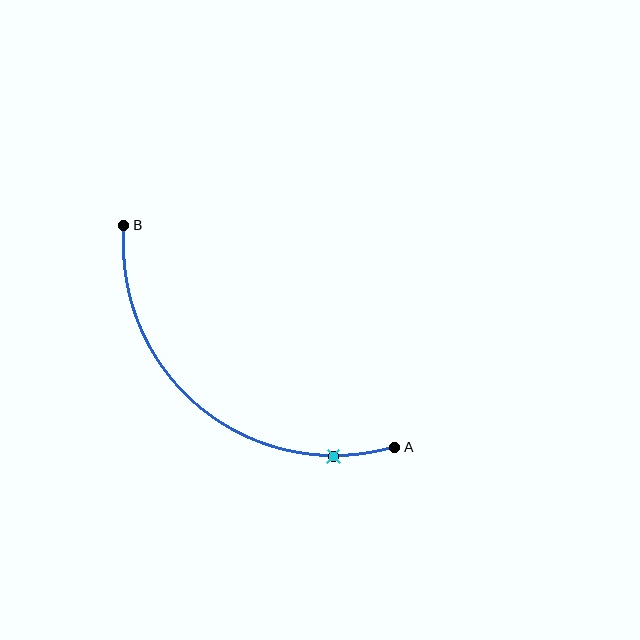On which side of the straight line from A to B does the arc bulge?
The arc bulges below and to the left of the straight line connecting A and B.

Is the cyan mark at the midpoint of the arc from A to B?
No. The cyan mark lies on the arc but is closer to endpoint A. The arc midpoint would be at the point on the curve equidistant along the arc from both A and B.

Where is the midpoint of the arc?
The arc midpoint is the point on the curve farthest from the straight line joining A and B. It sits below and to the left of that line.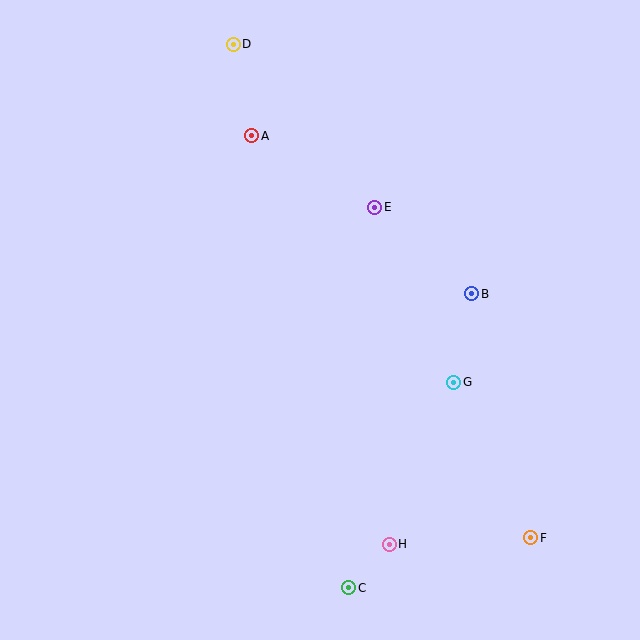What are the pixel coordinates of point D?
Point D is at (233, 44).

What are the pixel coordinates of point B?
Point B is at (472, 294).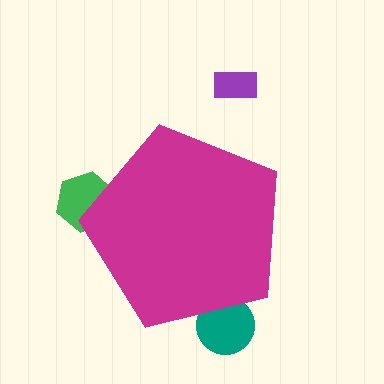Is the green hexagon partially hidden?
Yes, the green hexagon is partially hidden behind the magenta pentagon.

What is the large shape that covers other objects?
A magenta pentagon.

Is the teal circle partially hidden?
Yes, the teal circle is partially hidden behind the magenta pentagon.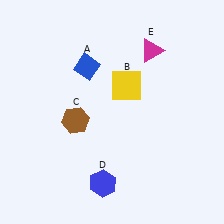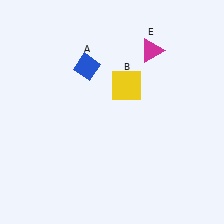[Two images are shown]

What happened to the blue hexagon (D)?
The blue hexagon (D) was removed in Image 2. It was in the bottom-left area of Image 1.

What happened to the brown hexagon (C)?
The brown hexagon (C) was removed in Image 2. It was in the bottom-left area of Image 1.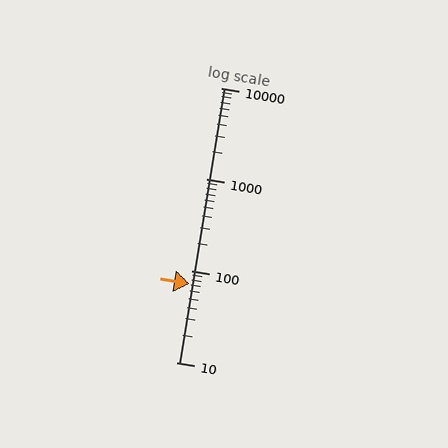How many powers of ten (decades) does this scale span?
The scale spans 3 decades, from 10 to 10000.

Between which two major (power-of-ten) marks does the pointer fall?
The pointer is between 10 and 100.